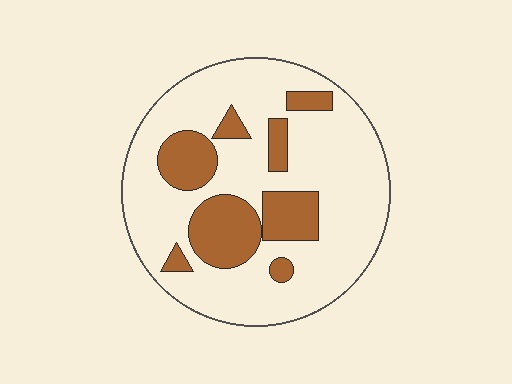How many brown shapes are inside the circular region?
8.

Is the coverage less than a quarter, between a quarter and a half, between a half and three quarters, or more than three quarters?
Less than a quarter.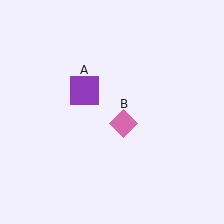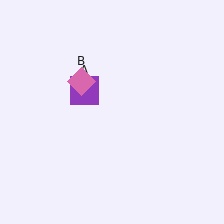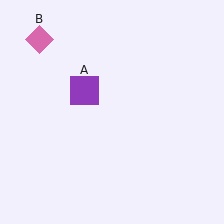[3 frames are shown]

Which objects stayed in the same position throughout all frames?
Purple square (object A) remained stationary.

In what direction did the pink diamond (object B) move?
The pink diamond (object B) moved up and to the left.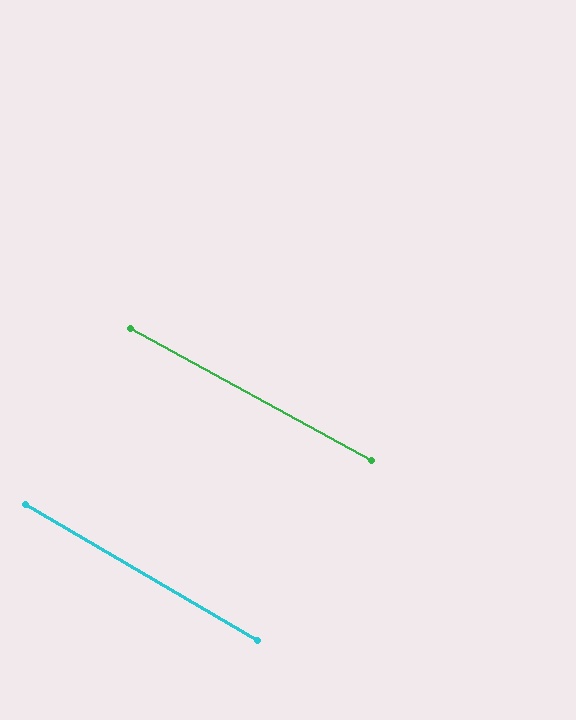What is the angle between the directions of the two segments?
Approximately 1 degree.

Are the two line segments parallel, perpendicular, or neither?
Parallel — their directions differ by only 1.4°.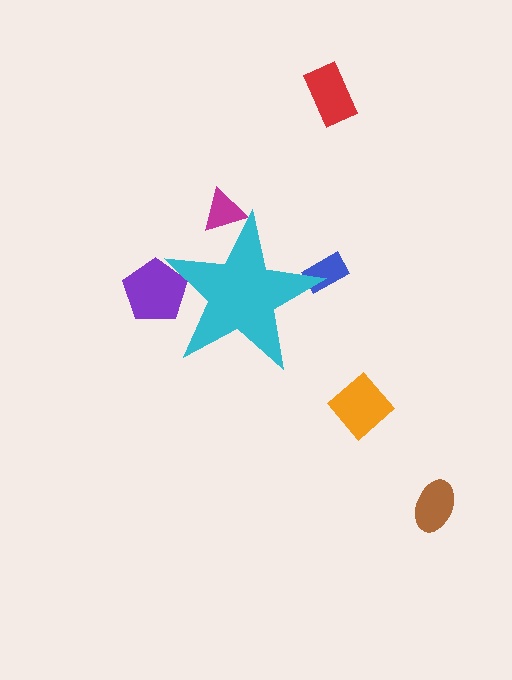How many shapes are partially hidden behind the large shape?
3 shapes are partially hidden.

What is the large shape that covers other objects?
A cyan star.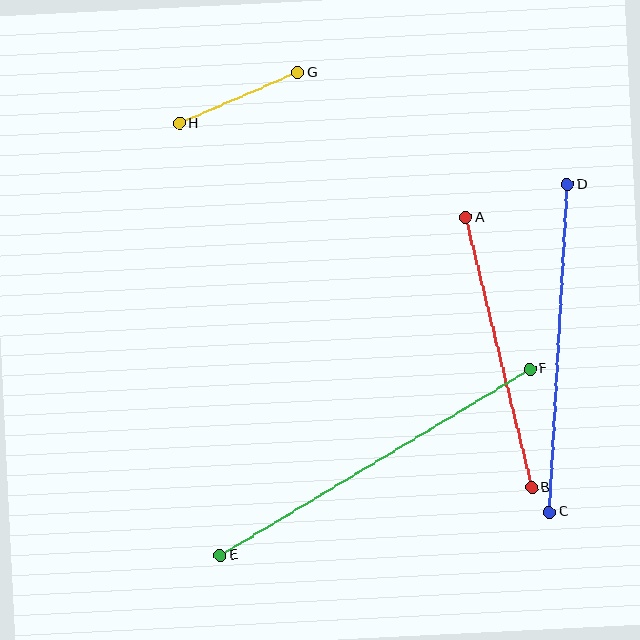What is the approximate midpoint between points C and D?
The midpoint is at approximately (558, 348) pixels.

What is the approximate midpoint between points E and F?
The midpoint is at approximately (375, 462) pixels.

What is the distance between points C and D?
The distance is approximately 328 pixels.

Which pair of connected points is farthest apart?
Points E and F are farthest apart.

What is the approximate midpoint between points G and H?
The midpoint is at approximately (238, 98) pixels.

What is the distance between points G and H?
The distance is approximately 129 pixels.